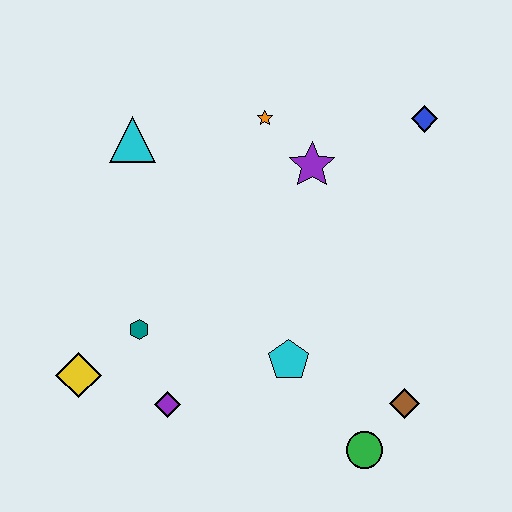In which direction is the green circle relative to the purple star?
The green circle is below the purple star.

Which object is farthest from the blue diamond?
The yellow diamond is farthest from the blue diamond.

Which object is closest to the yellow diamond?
The teal hexagon is closest to the yellow diamond.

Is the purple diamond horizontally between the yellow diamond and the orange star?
Yes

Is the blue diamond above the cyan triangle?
Yes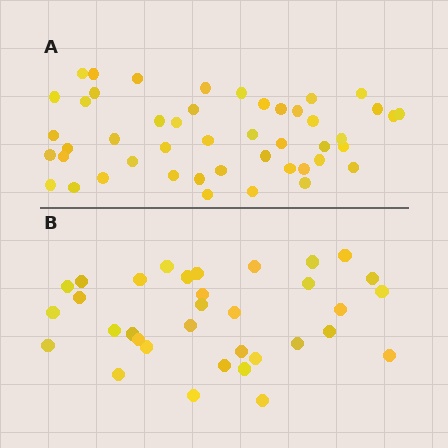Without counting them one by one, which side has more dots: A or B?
Region A (the top region) has more dots.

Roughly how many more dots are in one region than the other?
Region A has approximately 15 more dots than region B.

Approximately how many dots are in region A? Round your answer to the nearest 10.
About 50 dots. (The exact count is 47, which rounds to 50.)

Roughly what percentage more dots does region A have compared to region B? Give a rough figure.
About 40% more.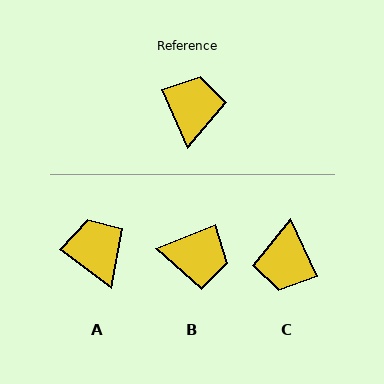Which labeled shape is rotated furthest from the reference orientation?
C, about 179 degrees away.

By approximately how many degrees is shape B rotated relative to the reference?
Approximately 91 degrees clockwise.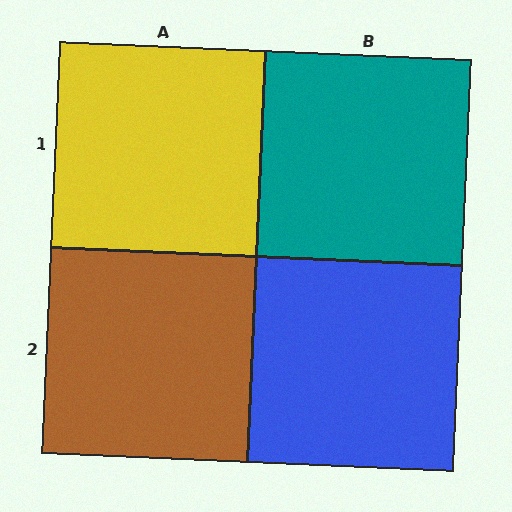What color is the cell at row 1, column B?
Teal.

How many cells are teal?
1 cell is teal.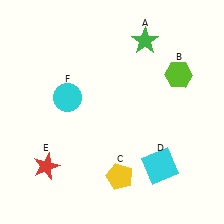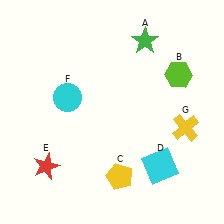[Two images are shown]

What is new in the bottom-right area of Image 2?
A yellow cross (G) was added in the bottom-right area of Image 2.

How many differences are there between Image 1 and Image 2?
There is 1 difference between the two images.